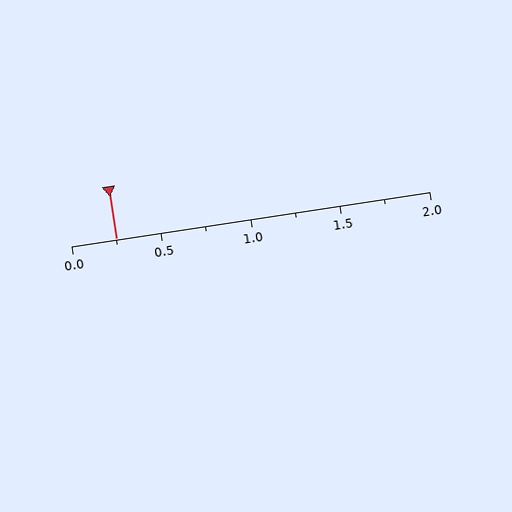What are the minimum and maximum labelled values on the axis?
The axis runs from 0.0 to 2.0.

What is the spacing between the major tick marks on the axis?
The major ticks are spaced 0.5 apart.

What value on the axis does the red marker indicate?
The marker indicates approximately 0.25.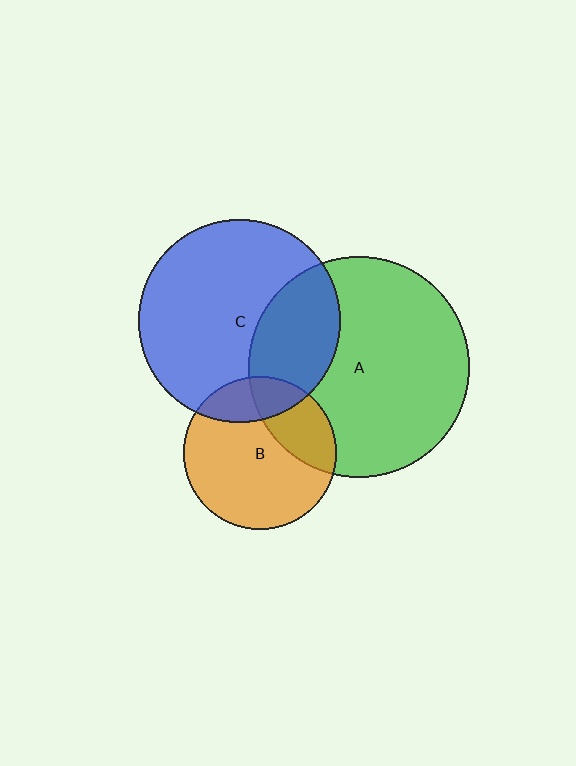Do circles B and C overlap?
Yes.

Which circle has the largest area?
Circle A (green).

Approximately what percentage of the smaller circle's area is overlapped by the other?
Approximately 20%.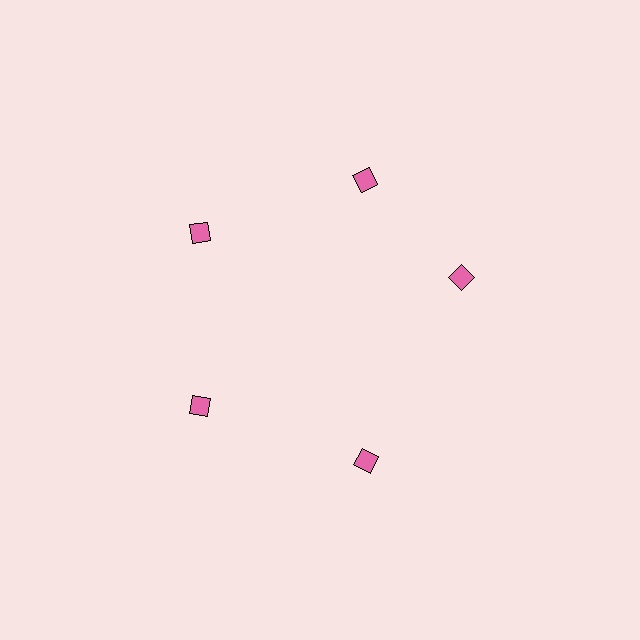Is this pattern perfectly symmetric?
No. The 5 pink diamonds are arranged in a ring, but one element near the 3 o'clock position is rotated out of alignment along the ring, breaking the 5-fold rotational symmetry.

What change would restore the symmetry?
The symmetry would be restored by rotating it back into even spacing with its neighbors so that all 5 diamonds sit at equal angles and equal distance from the center.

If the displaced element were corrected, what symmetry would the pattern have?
It would have 5-fold rotational symmetry — the pattern would map onto itself every 72 degrees.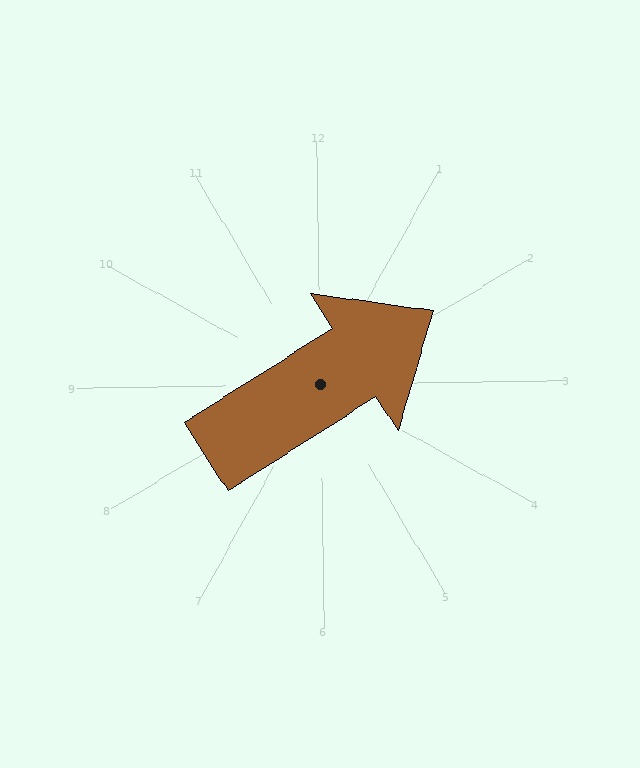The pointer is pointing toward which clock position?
Roughly 2 o'clock.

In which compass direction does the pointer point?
Northeast.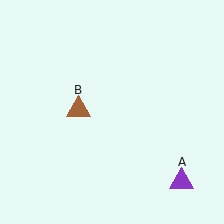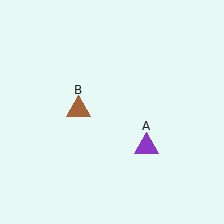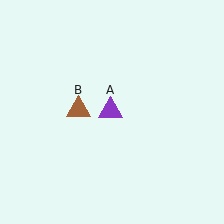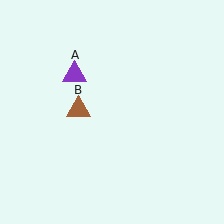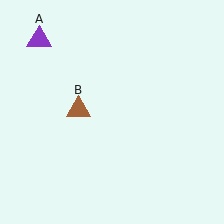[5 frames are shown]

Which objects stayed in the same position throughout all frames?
Brown triangle (object B) remained stationary.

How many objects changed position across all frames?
1 object changed position: purple triangle (object A).